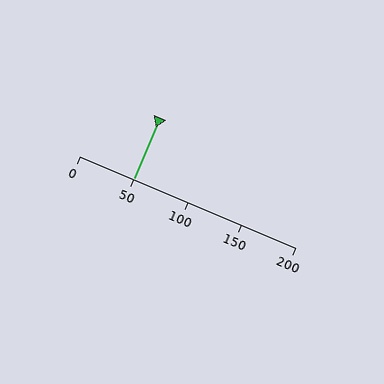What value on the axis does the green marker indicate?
The marker indicates approximately 50.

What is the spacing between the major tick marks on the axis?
The major ticks are spaced 50 apart.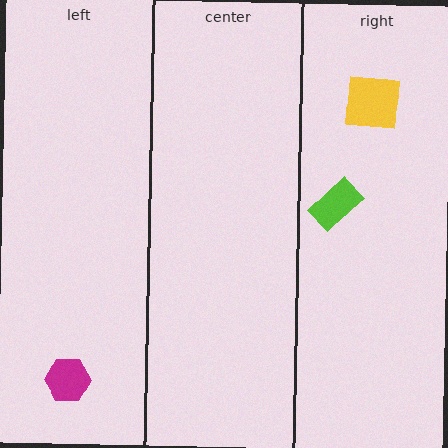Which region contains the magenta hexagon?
The left region.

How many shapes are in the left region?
1.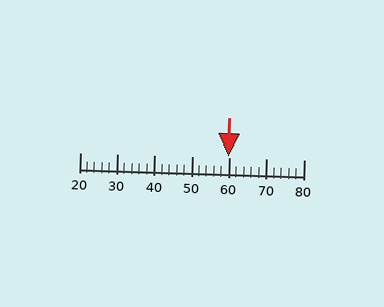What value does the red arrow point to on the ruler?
The red arrow points to approximately 60.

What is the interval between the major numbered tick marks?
The major tick marks are spaced 10 units apart.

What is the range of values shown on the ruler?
The ruler shows values from 20 to 80.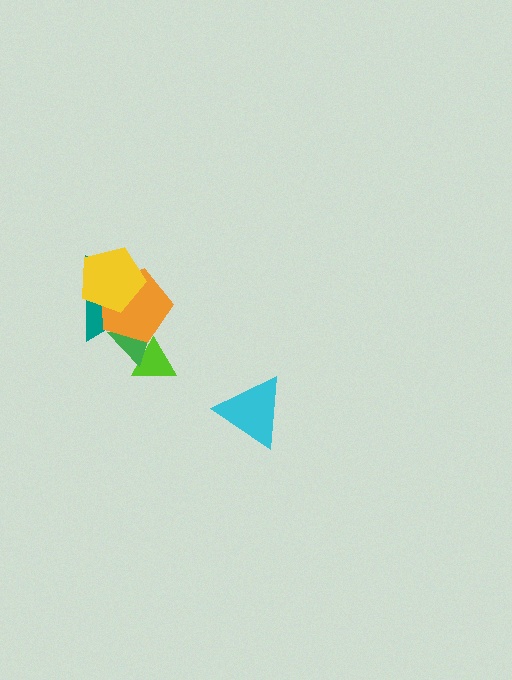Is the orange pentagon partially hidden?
Yes, it is partially covered by another shape.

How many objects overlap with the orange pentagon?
3 objects overlap with the orange pentagon.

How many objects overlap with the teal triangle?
3 objects overlap with the teal triangle.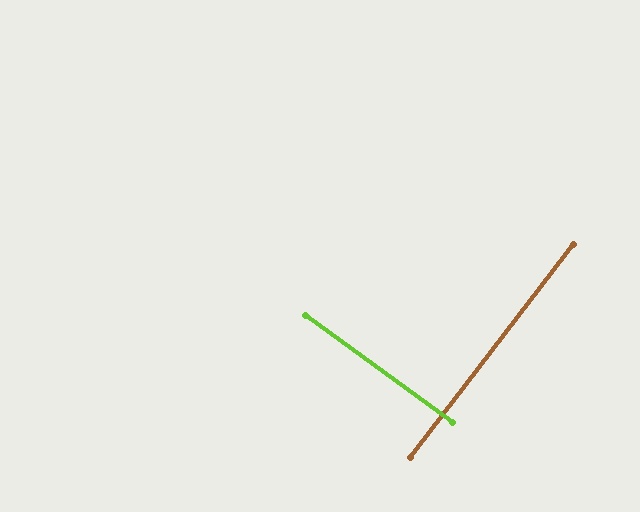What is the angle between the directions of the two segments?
Approximately 89 degrees.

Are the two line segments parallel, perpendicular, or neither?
Perpendicular — they meet at approximately 89°.